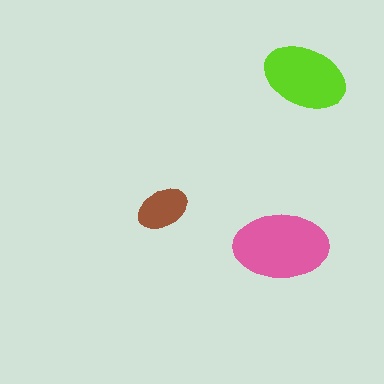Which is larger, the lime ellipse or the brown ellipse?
The lime one.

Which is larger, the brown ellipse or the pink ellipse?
The pink one.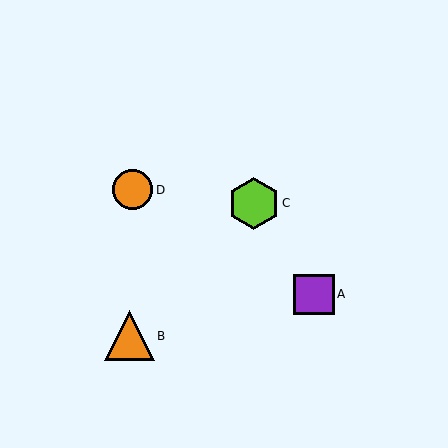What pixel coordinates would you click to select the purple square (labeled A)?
Click at (314, 294) to select the purple square A.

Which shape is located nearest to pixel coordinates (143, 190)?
The orange circle (labeled D) at (133, 190) is nearest to that location.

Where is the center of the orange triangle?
The center of the orange triangle is at (129, 336).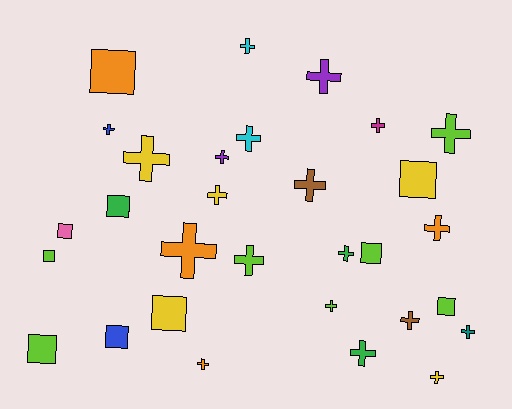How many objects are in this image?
There are 30 objects.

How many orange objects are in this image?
There are 4 orange objects.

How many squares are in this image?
There are 10 squares.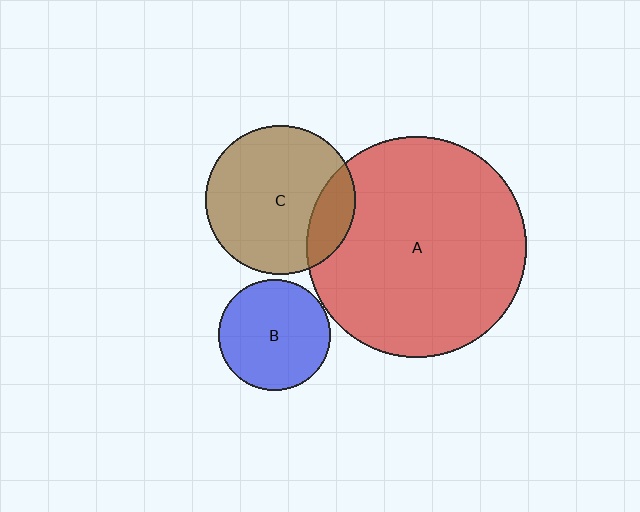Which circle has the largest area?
Circle A (red).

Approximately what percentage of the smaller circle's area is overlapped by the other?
Approximately 20%.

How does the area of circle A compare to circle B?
Approximately 3.9 times.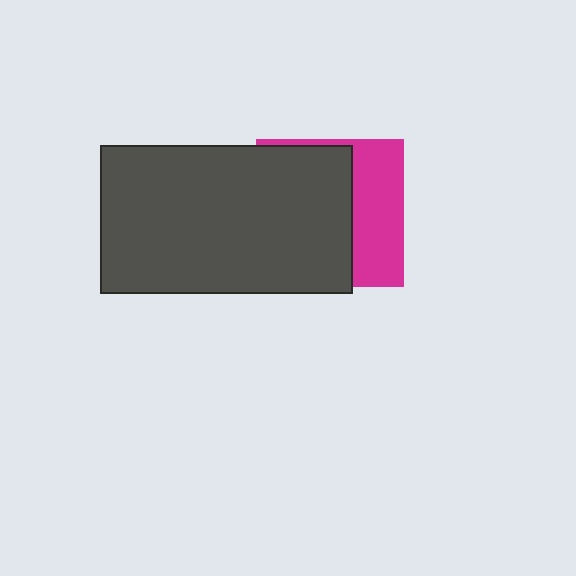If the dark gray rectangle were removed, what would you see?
You would see the complete magenta square.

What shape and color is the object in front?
The object in front is a dark gray rectangle.